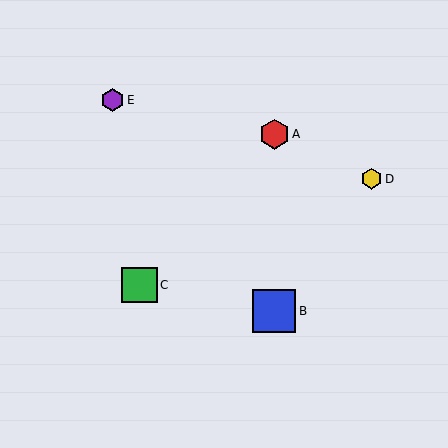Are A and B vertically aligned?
Yes, both are at x≈274.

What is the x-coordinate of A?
Object A is at x≈274.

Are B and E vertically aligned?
No, B is at x≈274 and E is at x≈112.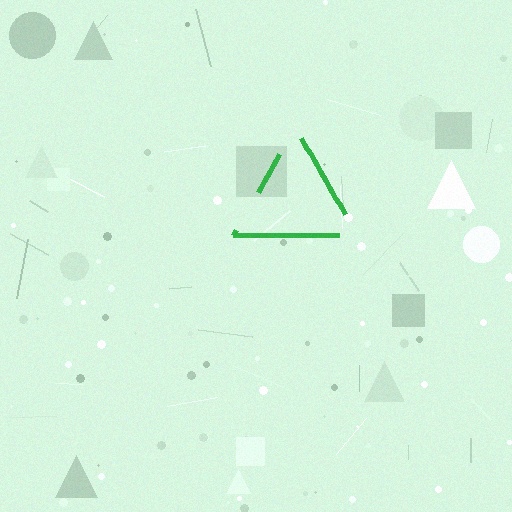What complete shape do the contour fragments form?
The contour fragments form a triangle.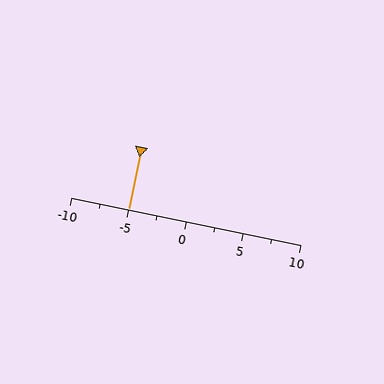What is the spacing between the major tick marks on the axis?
The major ticks are spaced 5 apart.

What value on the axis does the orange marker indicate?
The marker indicates approximately -5.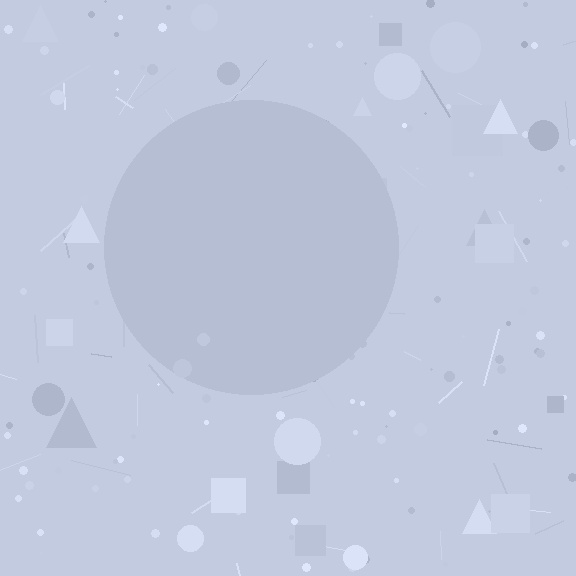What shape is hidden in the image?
A circle is hidden in the image.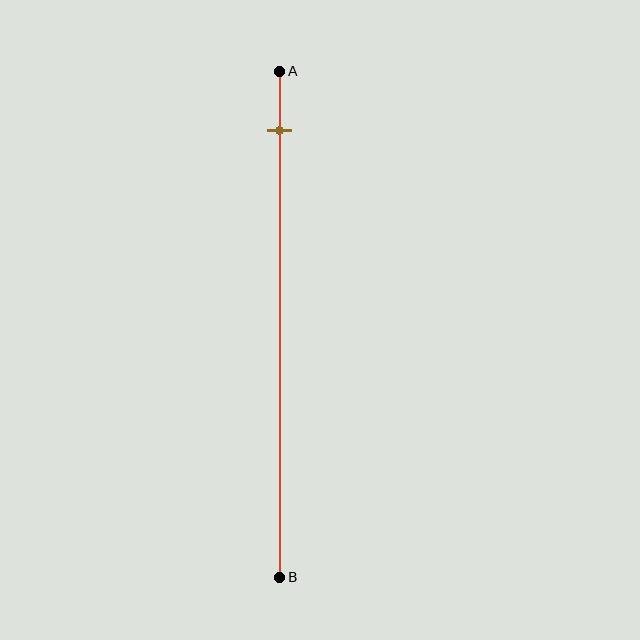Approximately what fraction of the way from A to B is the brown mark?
The brown mark is approximately 10% of the way from A to B.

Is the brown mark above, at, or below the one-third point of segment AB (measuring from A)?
The brown mark is above the one-third point of segment AB.